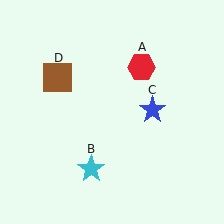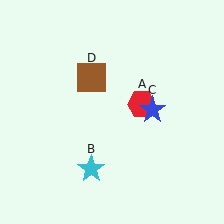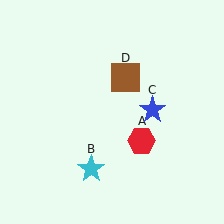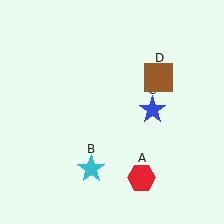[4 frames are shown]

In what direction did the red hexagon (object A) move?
The red hexagon (object A) moved down.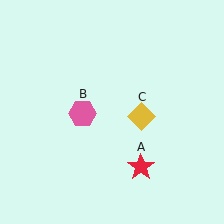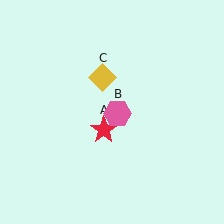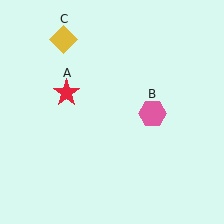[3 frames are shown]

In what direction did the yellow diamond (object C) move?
The yellow diamond (object C) moved up and to the left.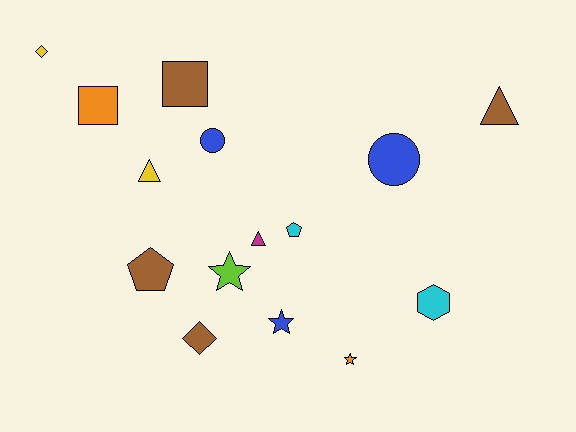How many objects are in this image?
There are 15 objects.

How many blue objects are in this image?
There are 3 blue objects.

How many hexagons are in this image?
There is 1 hexagon.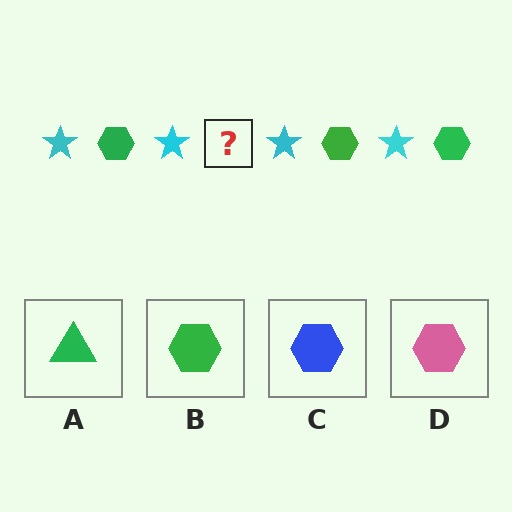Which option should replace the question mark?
Option B.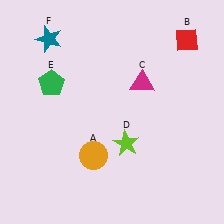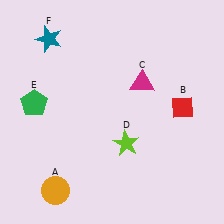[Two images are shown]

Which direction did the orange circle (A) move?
The orange circle (A) moved left.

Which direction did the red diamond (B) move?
The red diamond (B) moved down.